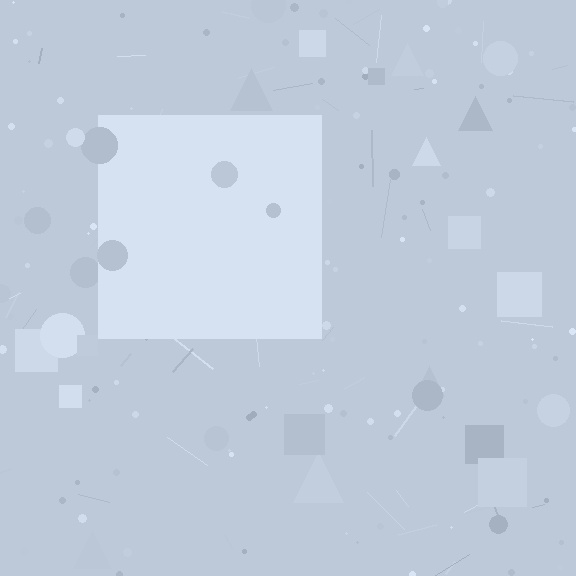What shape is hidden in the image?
A square is hidden in the image.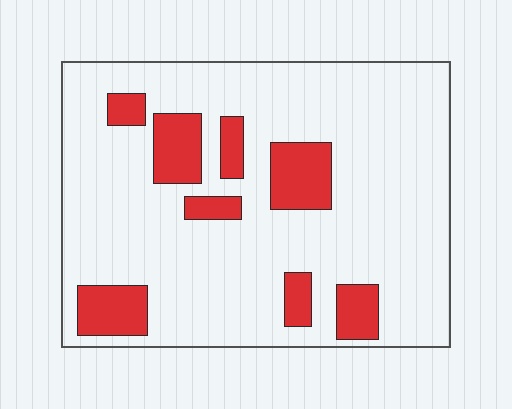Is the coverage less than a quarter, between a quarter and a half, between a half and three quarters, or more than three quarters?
Less than a quarter.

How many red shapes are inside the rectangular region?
8.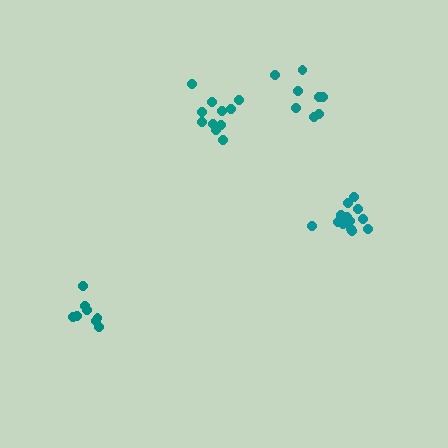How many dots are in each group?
Group 1: 14 dots, Group 2: 8 dots, Group 3: 8 dots, Group 4: 11 dots (41 total).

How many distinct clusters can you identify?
There are 4 distinct clusters.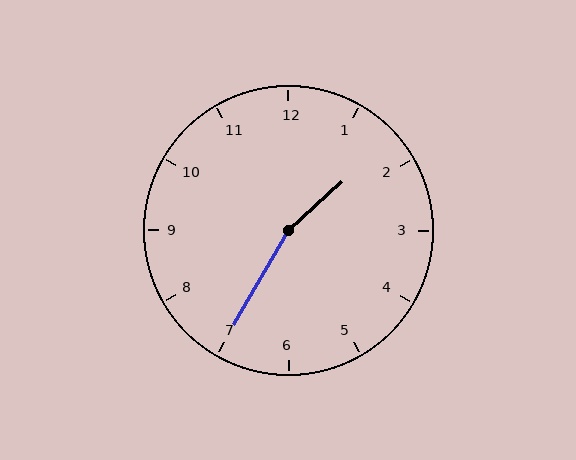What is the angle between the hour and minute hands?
Approximately 162 degrees.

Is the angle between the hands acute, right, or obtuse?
It is obtuse.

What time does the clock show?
1:35.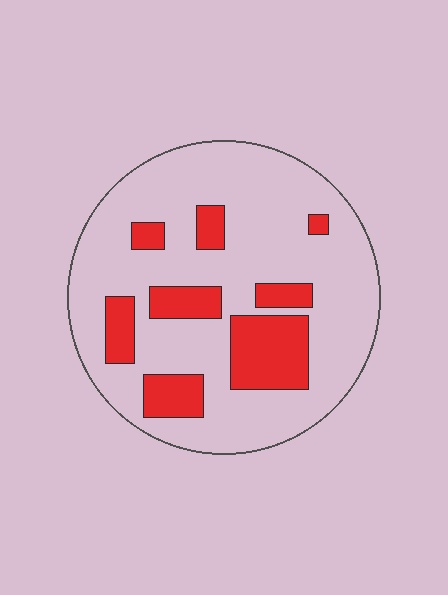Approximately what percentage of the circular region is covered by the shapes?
Approximately 20%.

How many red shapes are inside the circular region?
8.